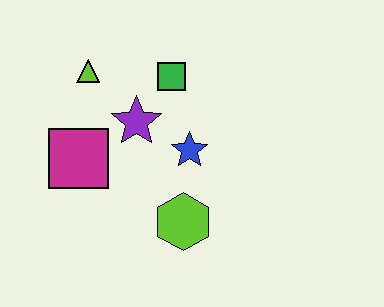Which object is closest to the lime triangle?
The purple star is closest to the lime triangle.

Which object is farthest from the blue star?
The lime triangle is farthest from the blue star.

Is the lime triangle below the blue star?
No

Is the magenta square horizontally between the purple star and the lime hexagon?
No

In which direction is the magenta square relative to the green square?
The magenta square is to the left of the green square.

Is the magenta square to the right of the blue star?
No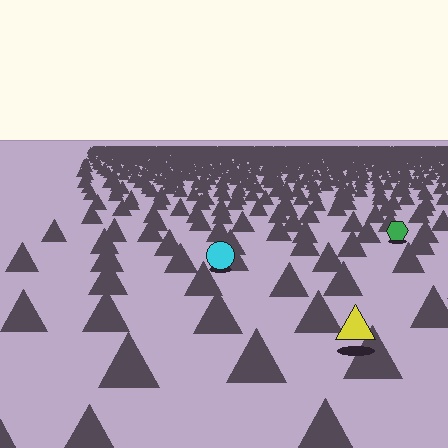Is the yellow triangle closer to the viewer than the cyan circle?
Yes. The yellow triangle is closer — you can tell from the texture gradient: the ground texture is coarser near it.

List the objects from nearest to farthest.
From nearest to farthest: the yellow triangle, the cyan circle, the green hexagon.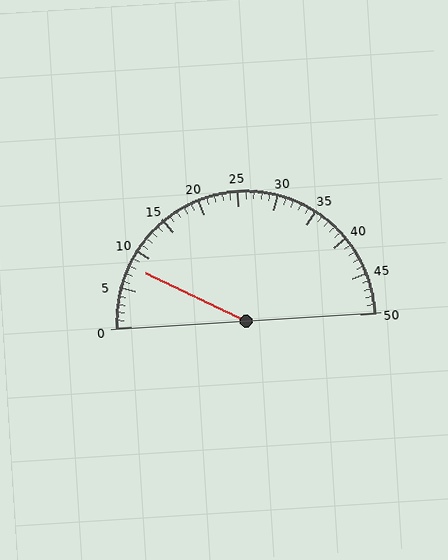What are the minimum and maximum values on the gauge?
The gauge ranges from 0 to 50.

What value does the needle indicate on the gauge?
The needle indicates approximately 8.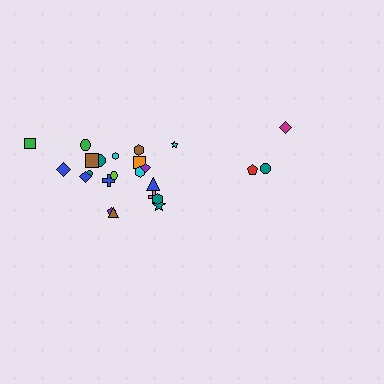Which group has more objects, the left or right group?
The left group.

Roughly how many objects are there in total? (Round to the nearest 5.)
Roughly 25 objects in total.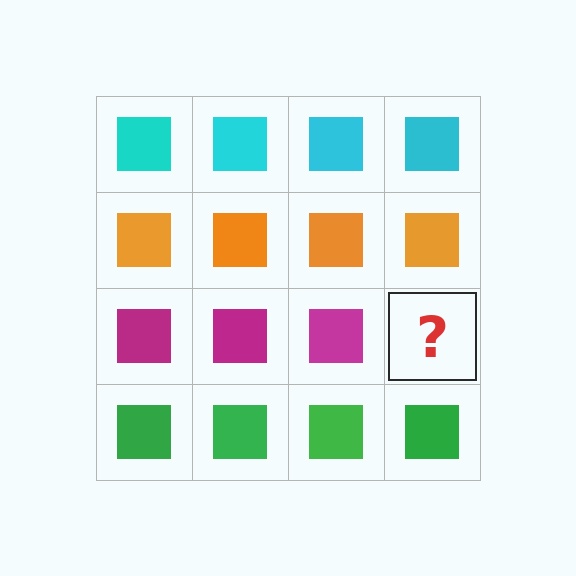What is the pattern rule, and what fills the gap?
The rule is that each row has a consistent color. The gap should be filled with a magenta square.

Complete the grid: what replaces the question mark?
The question mark should be replaced with a magenta square.